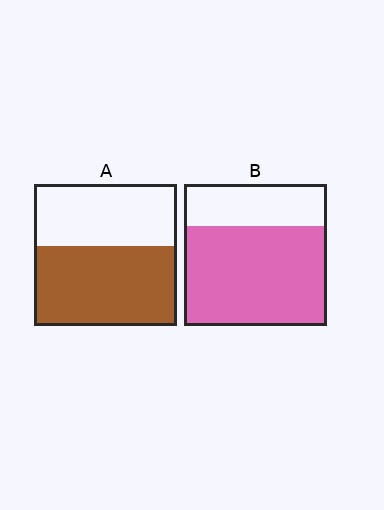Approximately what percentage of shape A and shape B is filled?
A is approximately 55% and B is approximately 70%.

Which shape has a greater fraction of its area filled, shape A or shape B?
Shape B.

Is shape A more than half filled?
Yes.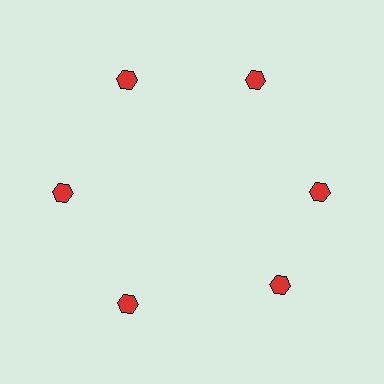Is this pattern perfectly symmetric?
No. The 6 red hexagons are arranged in a ring, but one element near the 5 o'clock position is rotated out of alignment along the ring, breaking the 6-fold rotational symmetry.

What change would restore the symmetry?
The symmetry would be restored by rotating it back into even spacing with its neighbors so that all 6 hexagons sit at equal angles and equal distance from the center.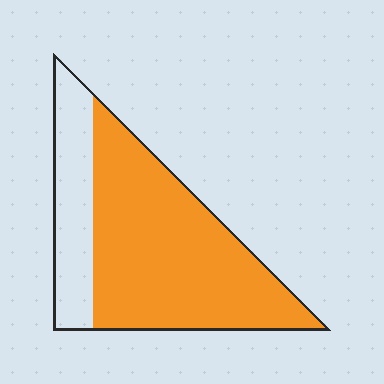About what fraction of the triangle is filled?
About three quarters (3/4).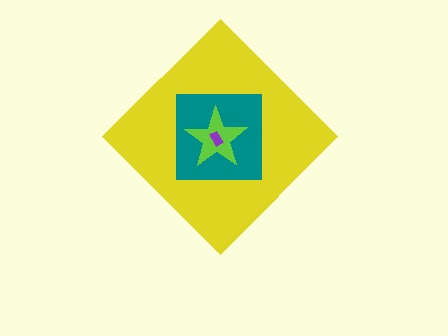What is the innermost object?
The purple rectangle.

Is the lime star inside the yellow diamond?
Yes.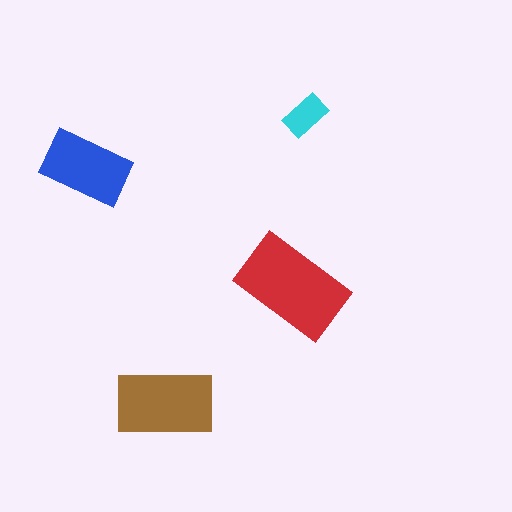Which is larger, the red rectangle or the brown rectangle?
The red one.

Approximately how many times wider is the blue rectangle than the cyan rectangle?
About 2 times wider.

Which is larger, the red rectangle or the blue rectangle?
The red one.